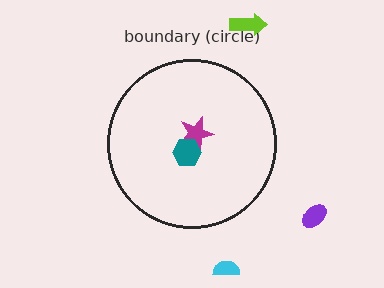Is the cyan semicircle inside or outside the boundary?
Outside.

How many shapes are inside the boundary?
2 inside, 3 outside.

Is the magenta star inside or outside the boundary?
Inside.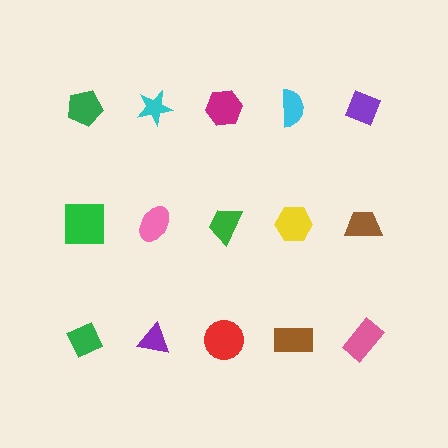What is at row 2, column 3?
A green trapezoid.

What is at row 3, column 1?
A green diamond.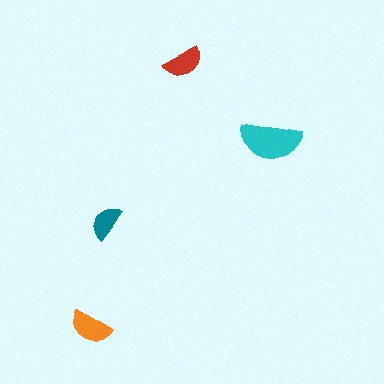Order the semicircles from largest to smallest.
the cyan one, the orange one, the red one, the teal one.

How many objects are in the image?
There are 4 objects in the image.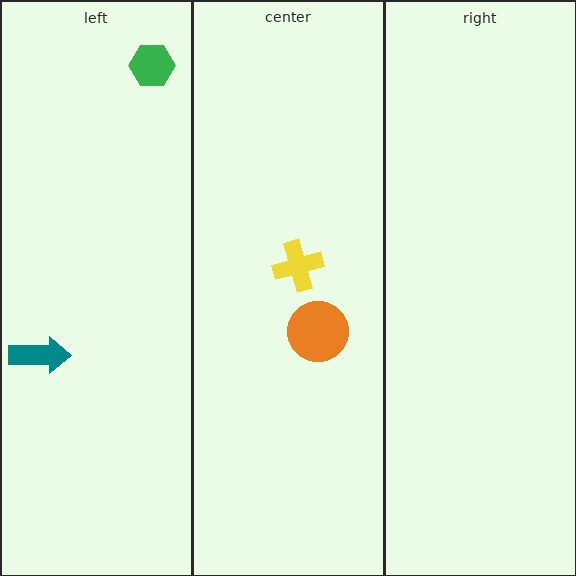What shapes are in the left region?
The green hexagon, the teal arrow.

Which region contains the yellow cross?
The center region.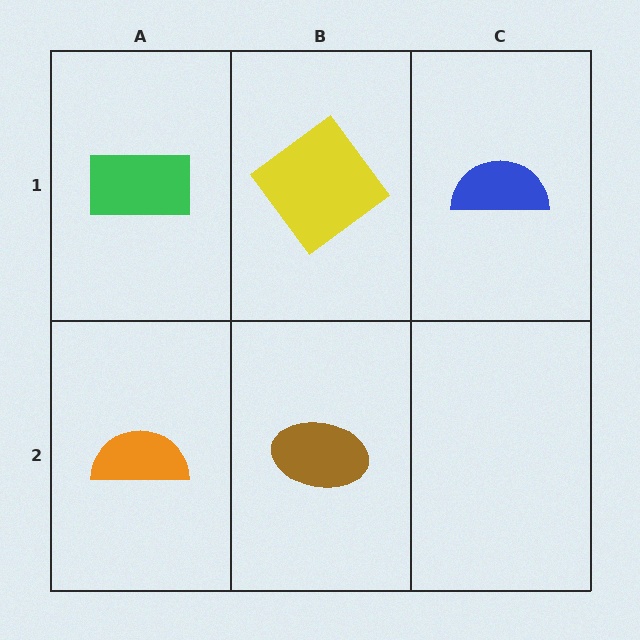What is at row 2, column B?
A brown ellipse.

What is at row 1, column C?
A blue semicircle.